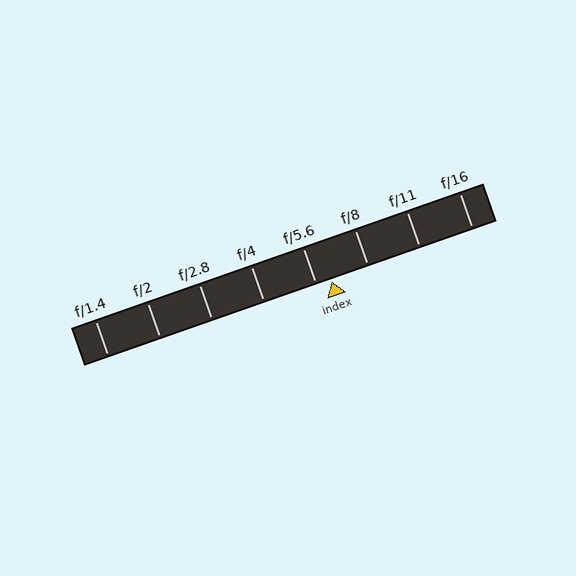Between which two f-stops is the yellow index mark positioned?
The index mark is between f/5.6 and f/8.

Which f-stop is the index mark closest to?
The index mark is closest to f/5.6.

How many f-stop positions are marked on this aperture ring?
There are 8 f-stop positions marked.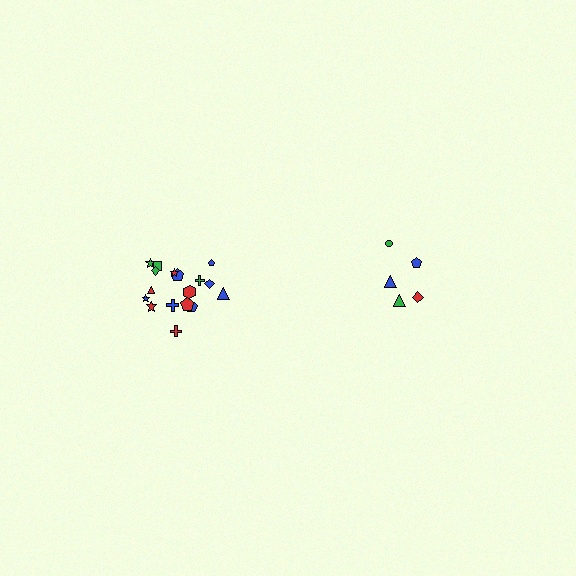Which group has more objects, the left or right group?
The left group.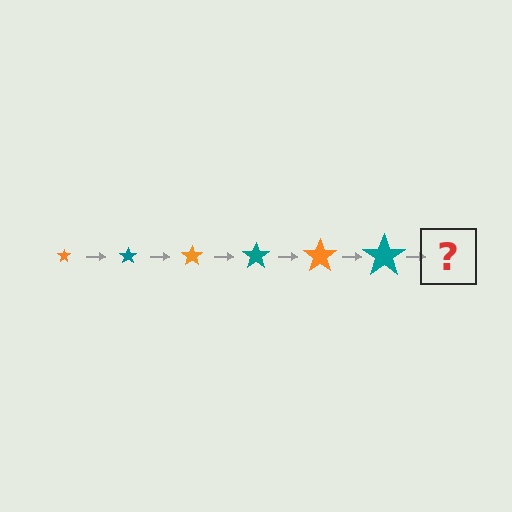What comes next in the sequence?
The next element should be an orange star, larger than the previous one.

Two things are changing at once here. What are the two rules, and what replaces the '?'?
The two rules are that the star grows larger each step and the color cycles through orange and teal. The '?' should be an orange star, larger than the previous one.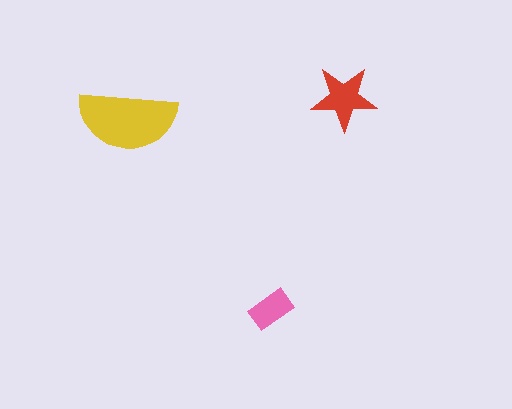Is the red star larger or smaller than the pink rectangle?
Larger.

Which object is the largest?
The yellow semicircle.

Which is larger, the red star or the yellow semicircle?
The yellow semicircle.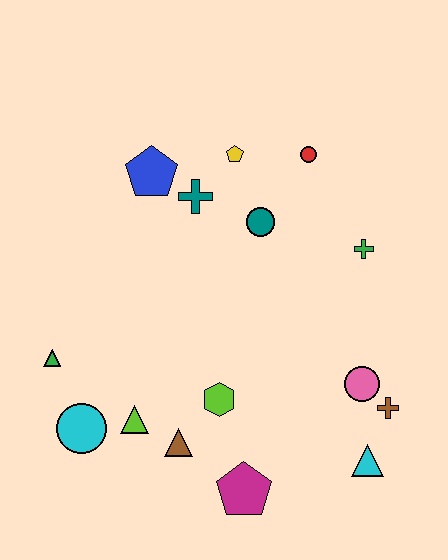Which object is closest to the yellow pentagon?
The teal cross is closest to the yellow pentagon.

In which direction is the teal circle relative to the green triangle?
The teal circle is to the right of the green triangle.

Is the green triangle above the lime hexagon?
Yes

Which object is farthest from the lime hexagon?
The red circle is farthest from the lime hexagon.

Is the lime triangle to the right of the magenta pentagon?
No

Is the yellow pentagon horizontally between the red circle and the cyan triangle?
No